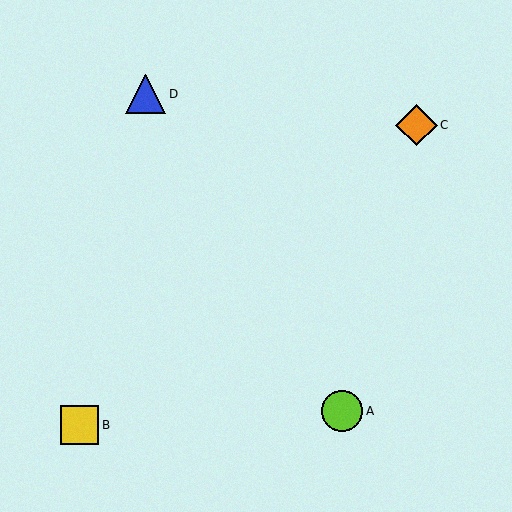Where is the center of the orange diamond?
The center of the orange diamond is at (417, 125).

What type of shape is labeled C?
Shape C is an orange diamond.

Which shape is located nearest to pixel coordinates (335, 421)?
The lime circle (labeled A) at (342, 411) is nearest to that location.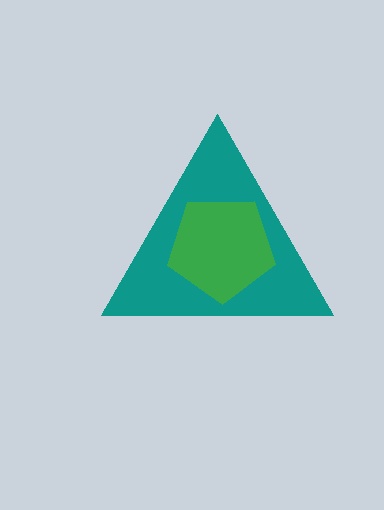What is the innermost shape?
The green pentagon.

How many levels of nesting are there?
2.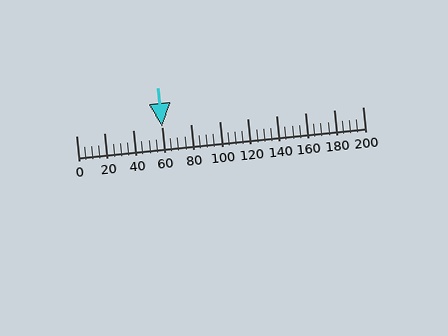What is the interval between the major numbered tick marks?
The major tick marks are spaced 20 units apart.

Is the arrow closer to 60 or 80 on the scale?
The arrow is closer to 60.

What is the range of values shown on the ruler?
The ruler shows values from 0 to 200.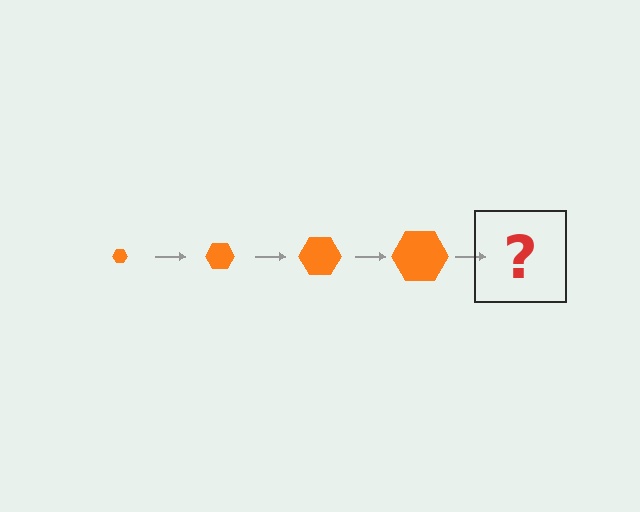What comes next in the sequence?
The next element should be an orange hexagon, larger than the previous one.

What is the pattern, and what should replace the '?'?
The pattern is that the hexagon gets progressively larger each step. The '?' should be an orange hexagon, larger than the previous one.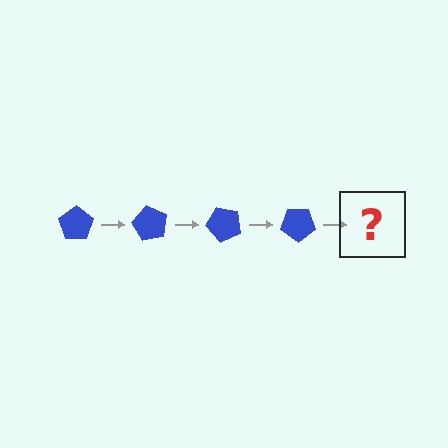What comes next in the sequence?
The next element should be a blue pentagon rotated 240 degrees.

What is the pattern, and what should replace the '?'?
The pattern is that the pentagon rotates 60 degrees each step. The '?' should be a blue pentagon rotated 240 degrees.